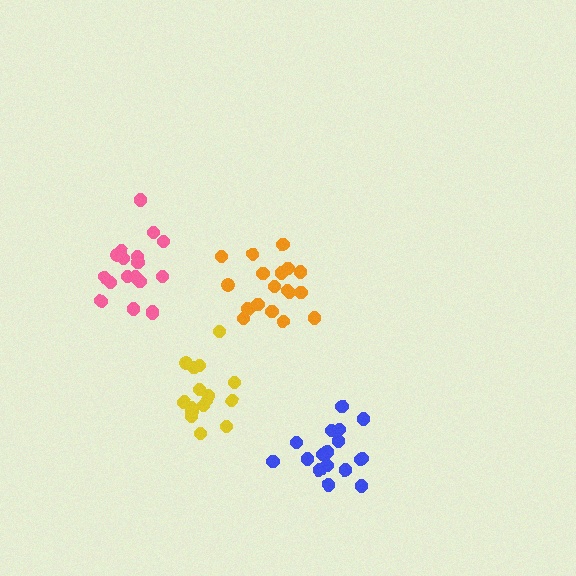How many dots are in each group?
Group 1: 17 dots, Group 2: 16 dots, Group 3: 18 dots, Group 4: 18 dots (69 total).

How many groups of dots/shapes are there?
There are 4 groups.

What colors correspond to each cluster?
The clusters are colored: blue, yellow, pink, orange.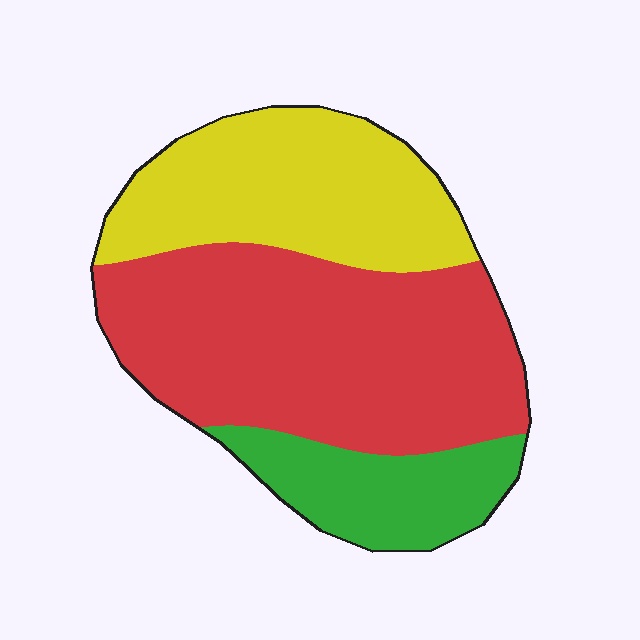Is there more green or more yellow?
Yellow.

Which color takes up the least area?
Green, at roughly 15%.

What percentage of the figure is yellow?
Yellow takes up between a quarter and a half of the figure.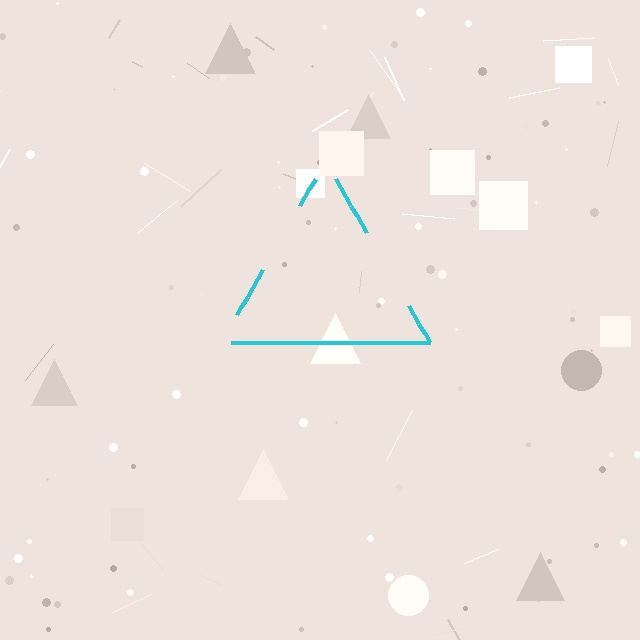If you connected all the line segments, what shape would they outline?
They would outline a triangle.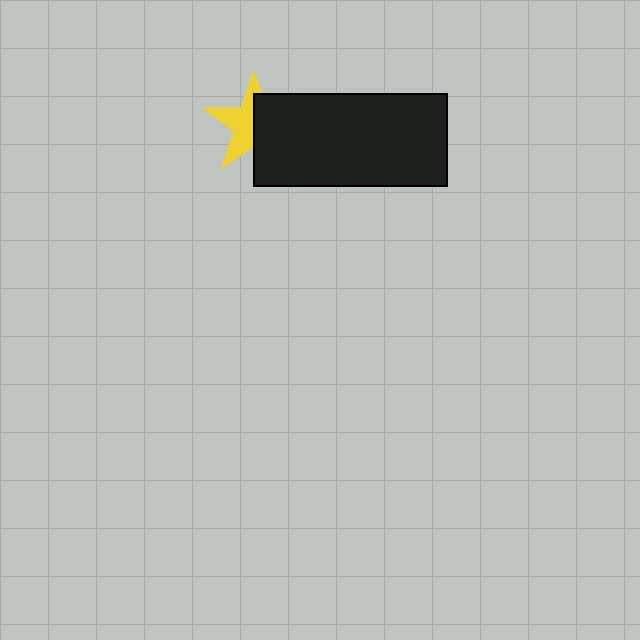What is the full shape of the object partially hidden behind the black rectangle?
The partially hidden object is a yellow star.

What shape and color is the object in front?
The object in front is a black rectangle.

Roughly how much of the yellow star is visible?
About half of it is visible (roughly 52%).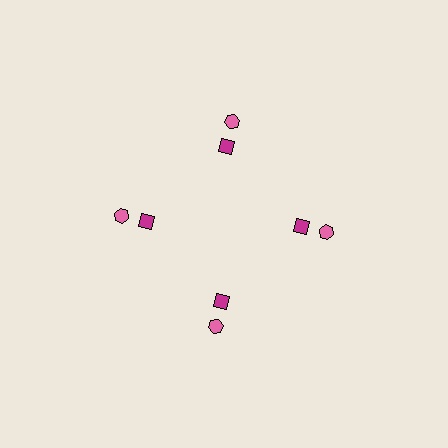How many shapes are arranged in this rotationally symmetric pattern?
There are 8 shapes, arranged in 4 groups of 2.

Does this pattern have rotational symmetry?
Yes, this pattern has 4-fold rotational symmetry. It looks the same after rotating 90 degrees around the center.